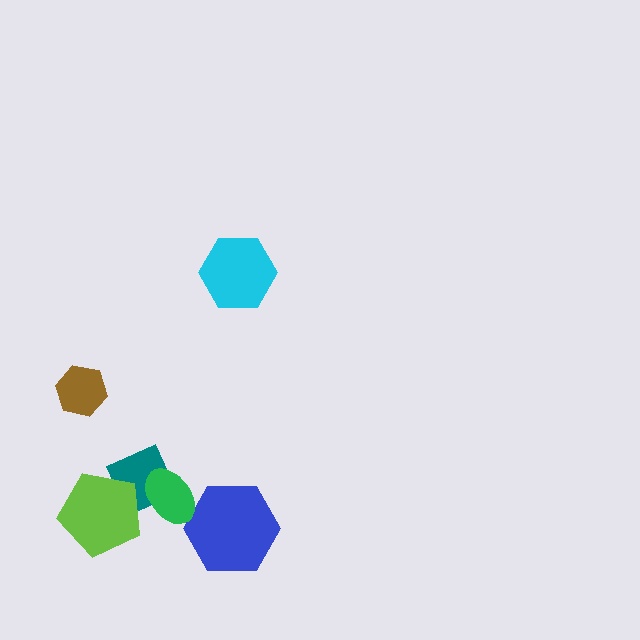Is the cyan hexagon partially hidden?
No, no other shape covers it.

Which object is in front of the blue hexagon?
The green ellipse is in front of the blue hexagon.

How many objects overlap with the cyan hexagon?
0 objects overlap with the cyan hexagon.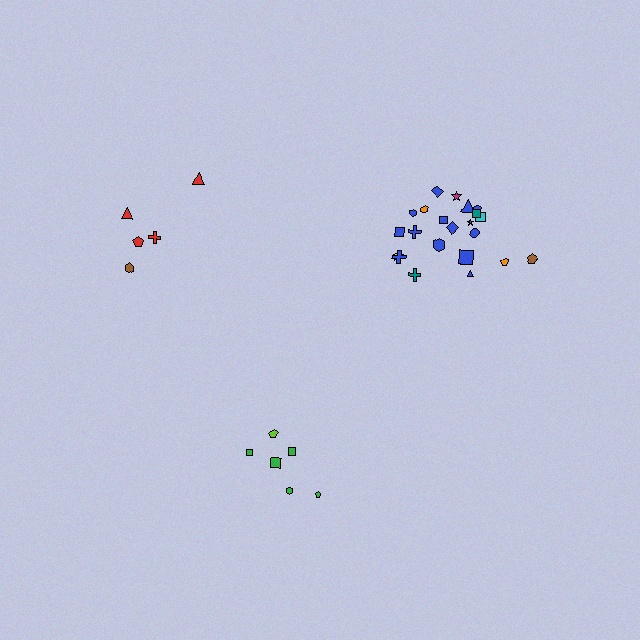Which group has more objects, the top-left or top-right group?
The top-right group.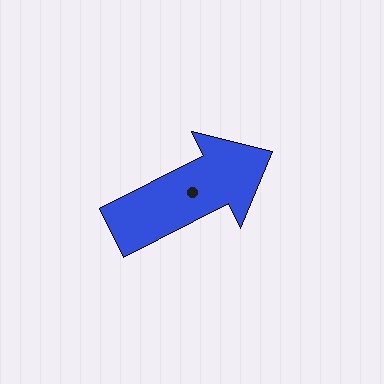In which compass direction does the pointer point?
Northeast.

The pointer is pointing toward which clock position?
Roughly 2 o'clock.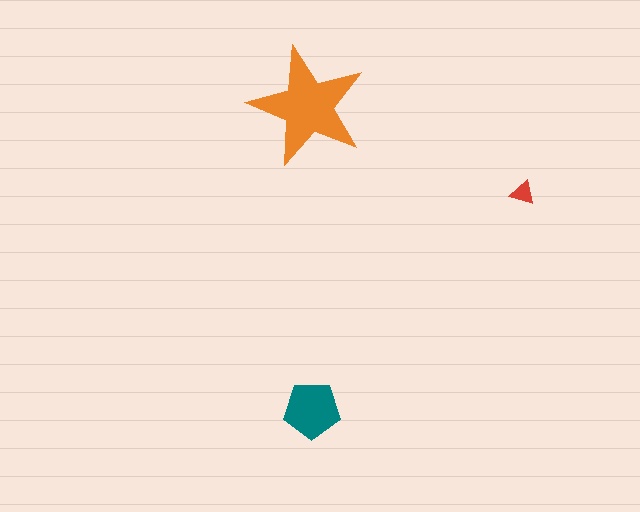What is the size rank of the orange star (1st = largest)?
1st.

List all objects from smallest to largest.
The red triangle, the teal pentagon, the orange star.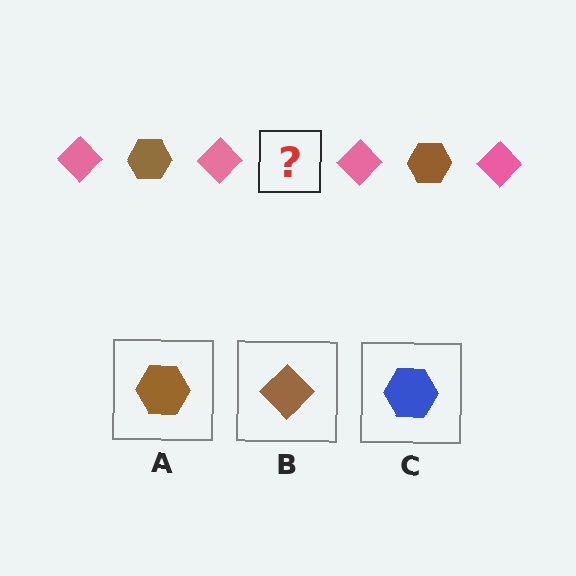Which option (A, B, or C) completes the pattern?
A.